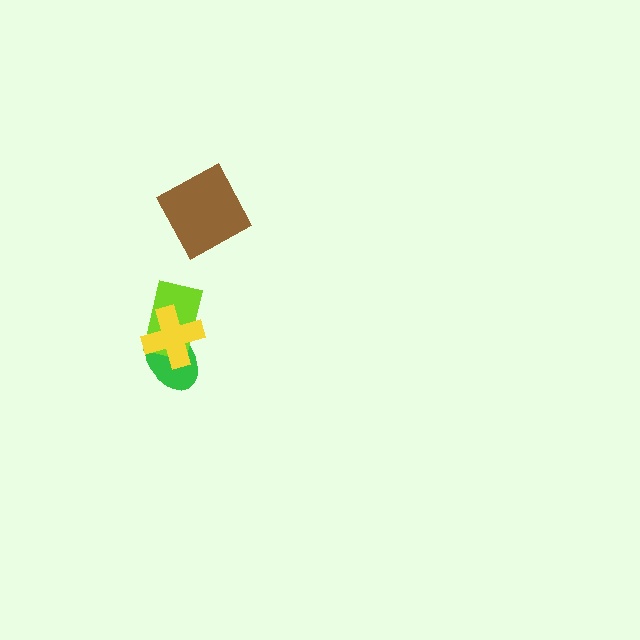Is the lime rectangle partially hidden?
Yes, it is partially covered by another shape.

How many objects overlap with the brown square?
0 objects overlap with the brown square.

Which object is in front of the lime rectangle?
The yellow cross is in front of the lime rectangle.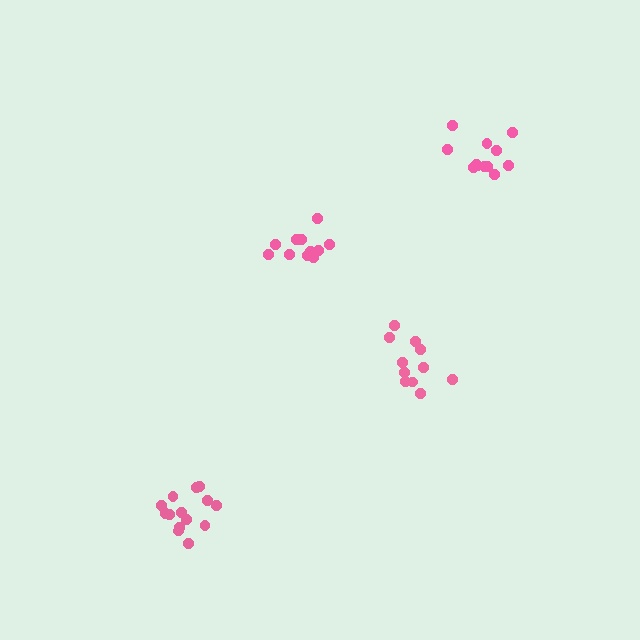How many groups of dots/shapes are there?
There are 4 groups.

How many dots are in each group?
Group 1: 11 dots, Group 2: 11 dots, Group 3: 12 dots, Group 4: 14 dots (48 total).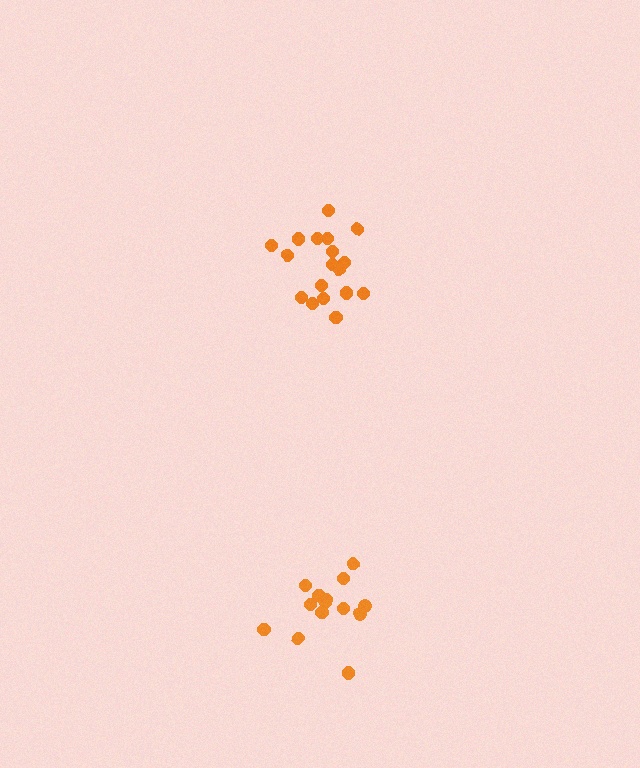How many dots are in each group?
Group 1: 15 dots, Group 2: 18 dots (33 total).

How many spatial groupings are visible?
There are 2 spatial groupings.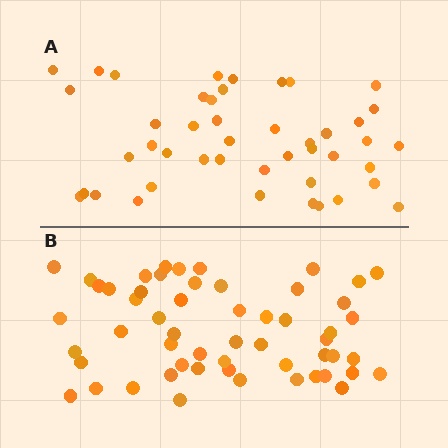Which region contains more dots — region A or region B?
Region B (the bottom region) has more dots.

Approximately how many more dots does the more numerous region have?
Region B has roughly 10 or so more dots than region A.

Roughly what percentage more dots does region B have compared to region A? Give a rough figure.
About 20% more.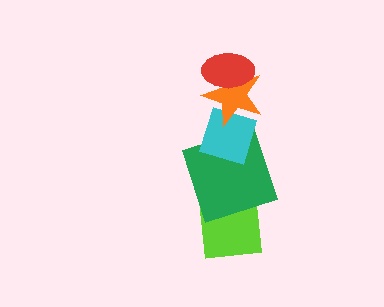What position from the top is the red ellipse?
The red ellipse is 1st from the top.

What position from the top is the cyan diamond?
The cyan diamond is 3rd from the top.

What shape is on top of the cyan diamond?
The orange star is on top of the cyan diamond.